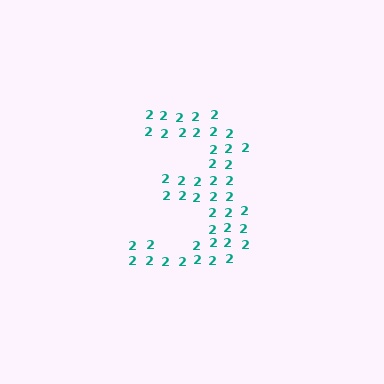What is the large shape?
The large shape is the digit 3.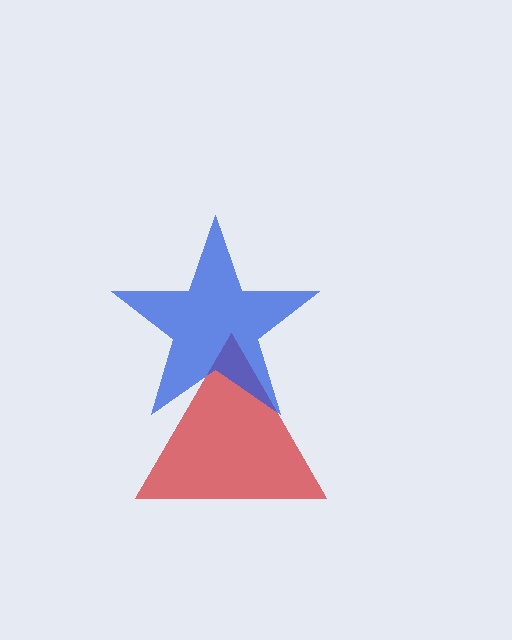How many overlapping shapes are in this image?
There are 2 overlapping shapes in the image.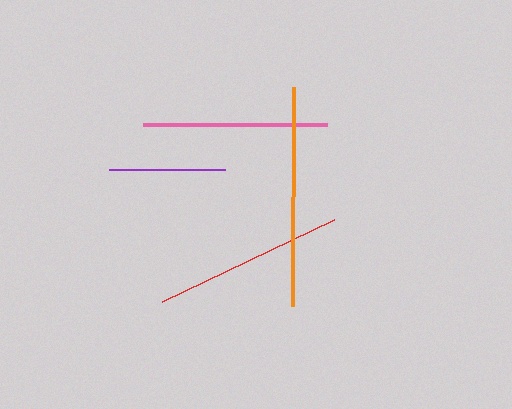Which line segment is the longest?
The orange line is the longest at approximately 219 pixels.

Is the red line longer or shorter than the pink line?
The red line is longer than the pink line.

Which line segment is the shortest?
The purple line is the shortest at approximately 115 pixels.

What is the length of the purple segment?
The purple segment is approximately 115 pixels long.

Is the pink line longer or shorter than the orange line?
The orange line is longer than the pink line.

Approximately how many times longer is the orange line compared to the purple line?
The orange line is approximately 1.9 times the length of the purple line.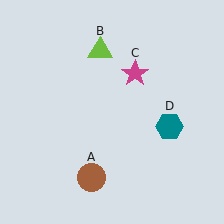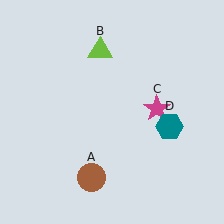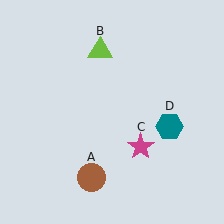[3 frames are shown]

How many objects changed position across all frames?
1 object changed position: magenta star (object C).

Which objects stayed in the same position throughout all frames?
Brown circle (object A) and lime triangle (object B) and teal hexagon (object D) remained stationary.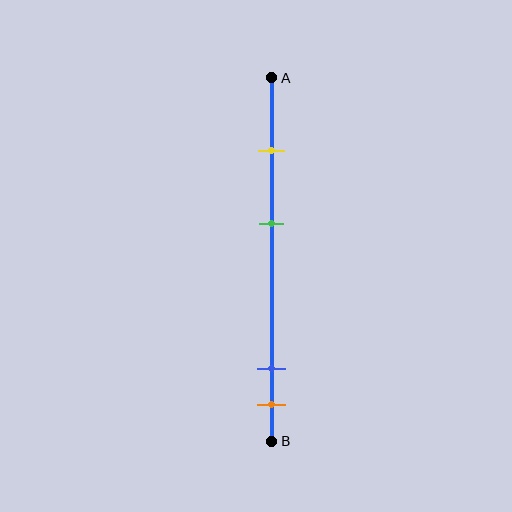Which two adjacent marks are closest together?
The blue and orange marks are the closest adjacent pair.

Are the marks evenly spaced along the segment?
No, the marks are not evenly spaced.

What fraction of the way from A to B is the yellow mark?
The yellow mark is approximately 20% (0.2) of the way from A to B.